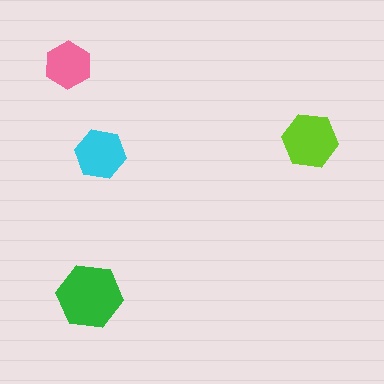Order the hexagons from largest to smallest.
the green one, the lime one, the cyan one, the pink one.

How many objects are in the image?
There are 4 objects in the image.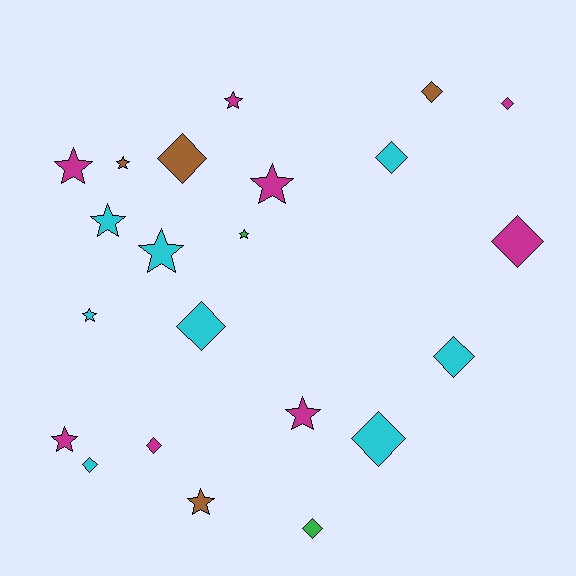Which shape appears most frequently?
Diamond, with 11 objects.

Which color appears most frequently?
Cyan, with 8 objects.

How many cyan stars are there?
There are 3 cyan stars.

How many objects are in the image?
There are 22 objects.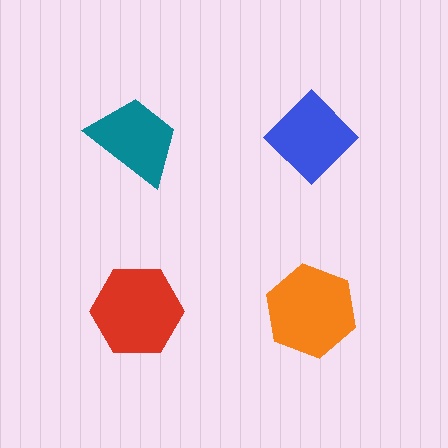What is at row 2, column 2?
An orange hexagon.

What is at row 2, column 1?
A red hexagon.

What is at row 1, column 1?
A teal trapezoid.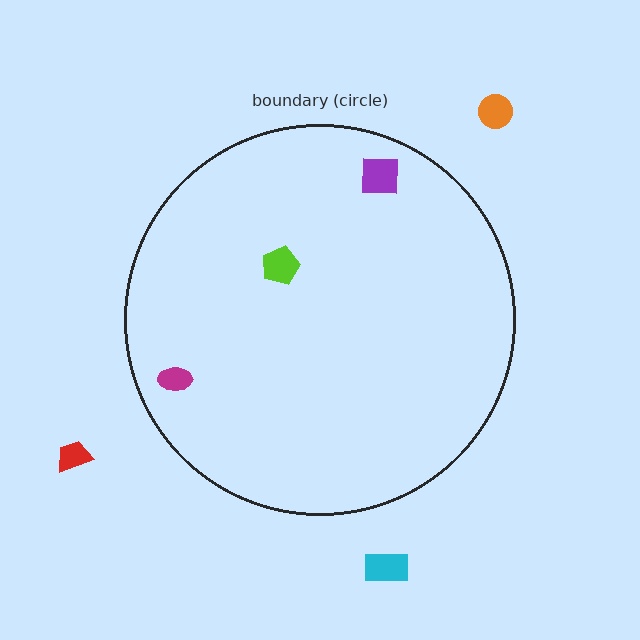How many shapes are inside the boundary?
3 inside, 3 outside.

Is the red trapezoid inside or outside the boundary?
Outside.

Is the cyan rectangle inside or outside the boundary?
Outside.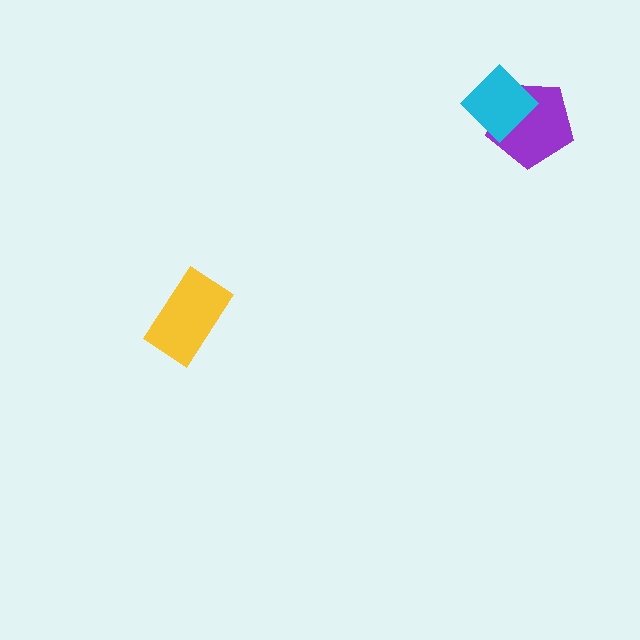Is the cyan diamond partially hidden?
No, no other shape covers it.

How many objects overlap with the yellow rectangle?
0 objects overlap with the yellow rectangle.